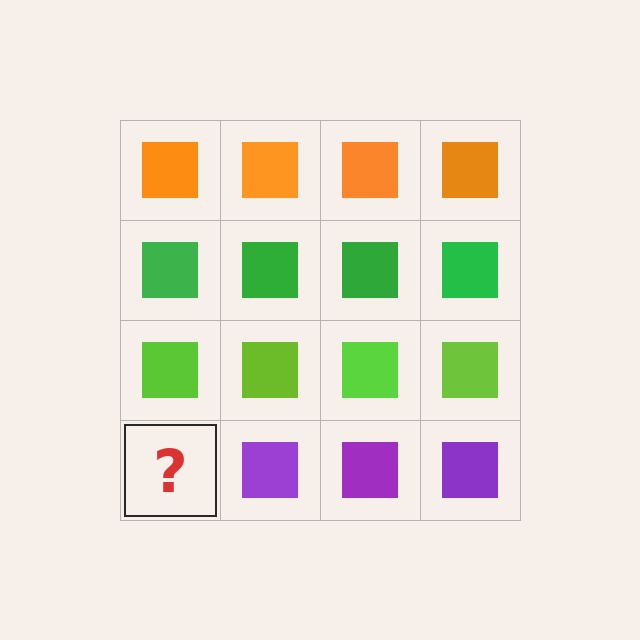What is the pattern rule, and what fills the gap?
The rule is that each row has a consistent color. The gap should be filled with a purple square.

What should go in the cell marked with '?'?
The missing cell should contain a purple square.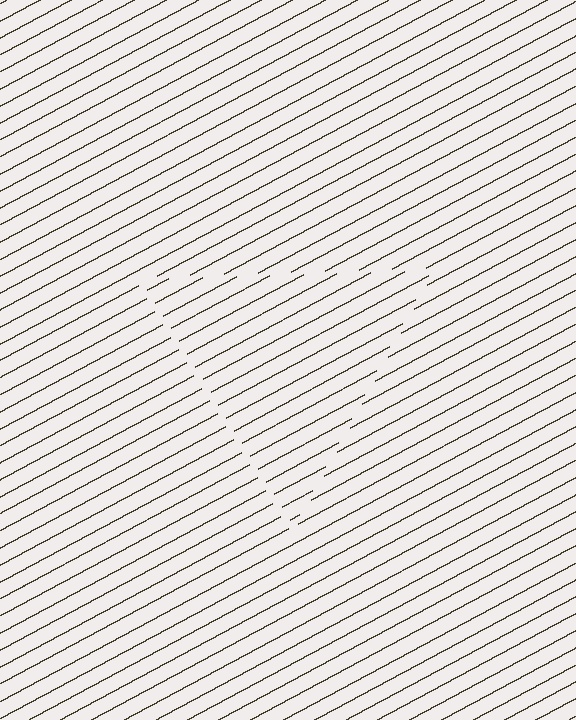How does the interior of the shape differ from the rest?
The interior of the shape contains the same grating, shifted by half a period — the contour is defined by the phase discontinuity where line-ends from the inner and outer gratings abut.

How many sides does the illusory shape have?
3 sides — the line-ends trace a triangle.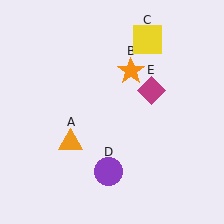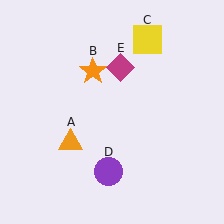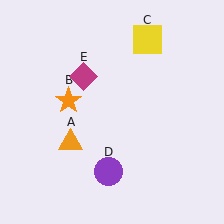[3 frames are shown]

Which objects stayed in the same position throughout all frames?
Orange triangle (object A) and yellow square (object C) and purple circle (object D) remained stationary.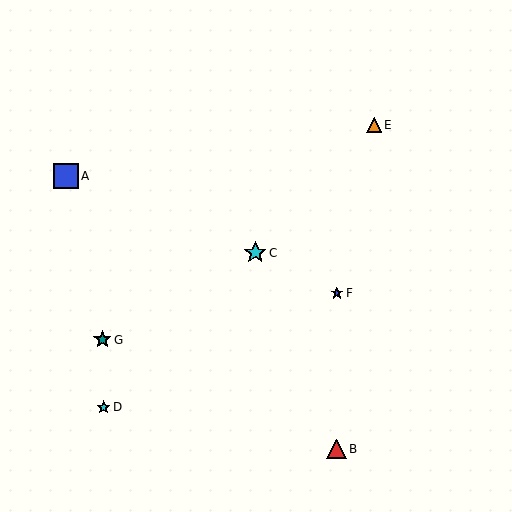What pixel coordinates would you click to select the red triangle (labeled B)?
Click at (336, 449) to select the red triangle B.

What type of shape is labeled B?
Shape B is a red triangle.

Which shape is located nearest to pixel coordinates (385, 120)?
The orange triangle (labeled E) at (374, 125) is nearest to that location.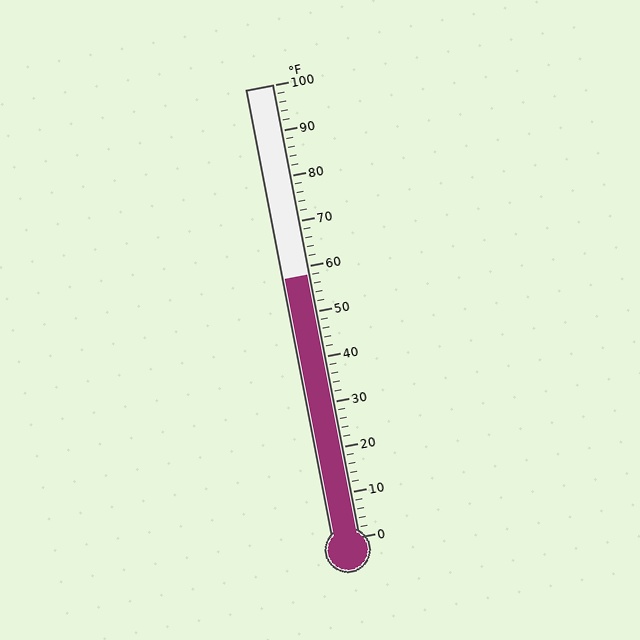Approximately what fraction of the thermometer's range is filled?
The thermometer is filled to approximately 60% of its range.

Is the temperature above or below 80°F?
The temperature is below 80°F.